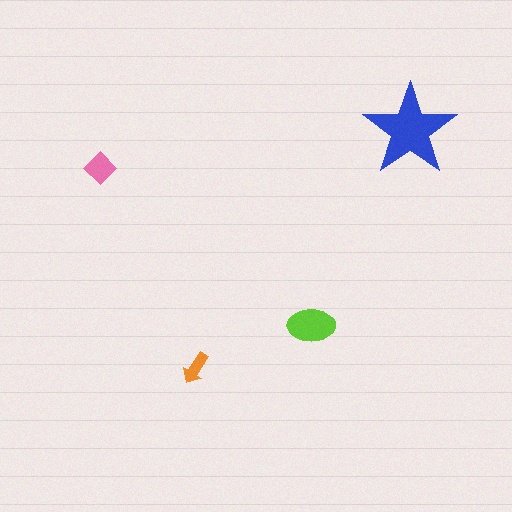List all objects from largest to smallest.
The blue star, the lime ellipse, the pink diamond, the orange arrow.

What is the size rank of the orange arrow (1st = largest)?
4th.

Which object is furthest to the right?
The blue star is rightmost.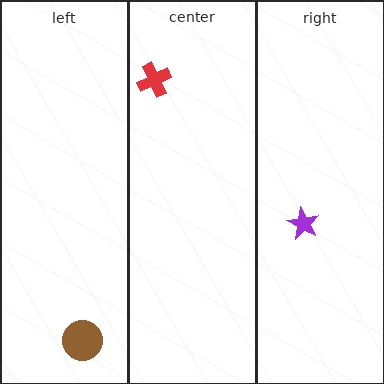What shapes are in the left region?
The brown circle.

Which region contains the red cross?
The center region.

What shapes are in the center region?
The red cross.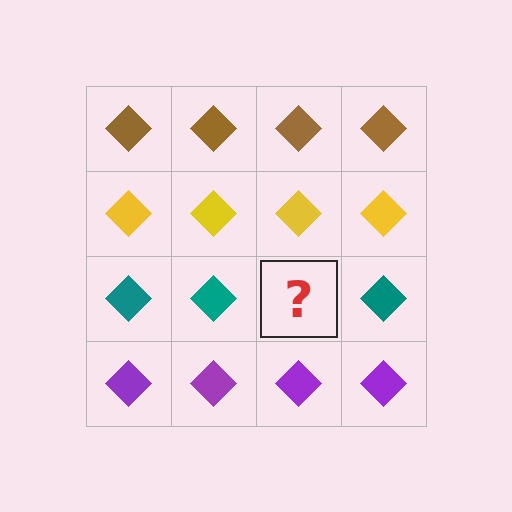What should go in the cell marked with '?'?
The missing cell should contain a teal diamond.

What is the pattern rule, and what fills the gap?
The rule is that each row has a consistent color. The gap should be filled with a teal diamond.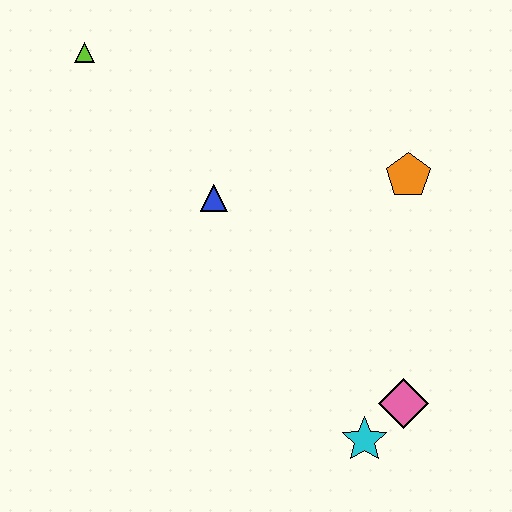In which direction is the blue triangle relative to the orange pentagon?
The blue triangle is to the left of the orange pentagon.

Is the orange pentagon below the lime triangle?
Yes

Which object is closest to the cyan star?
The pink diamond is closest to the cyan star.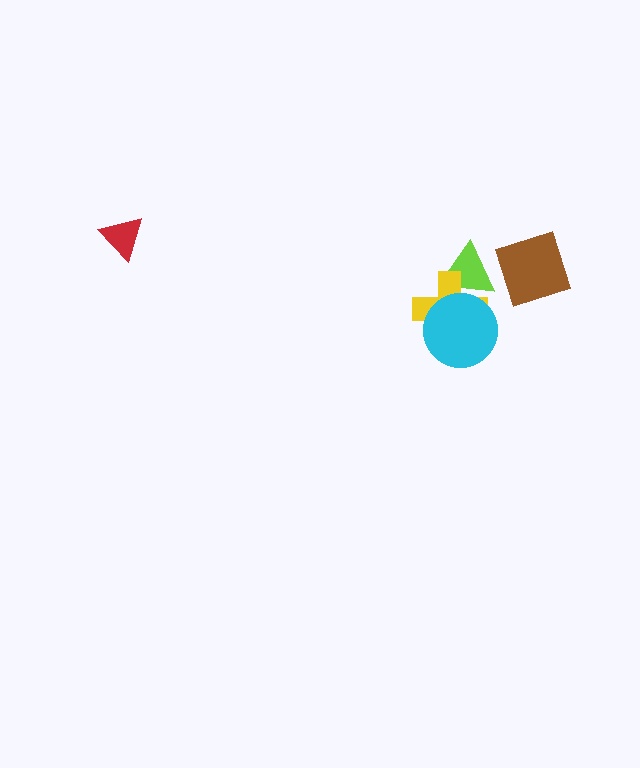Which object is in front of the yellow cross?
The cyan circle is in front of the yellow cross.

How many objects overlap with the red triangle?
0 objects overlap with the red triangle.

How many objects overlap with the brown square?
0 objects overlap with the brown square.